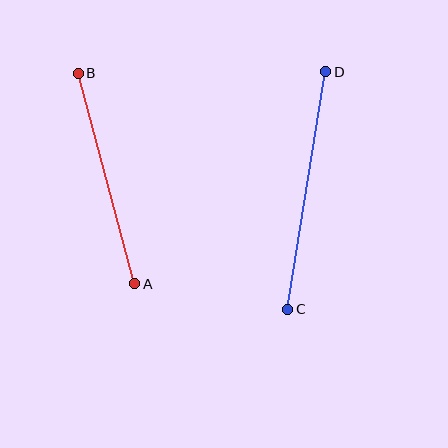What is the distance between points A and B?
The distance is approximately 218 pixels.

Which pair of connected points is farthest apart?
Points C and D are farthest apart.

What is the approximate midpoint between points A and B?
The midpoint is at approximately (106, 179) pixels.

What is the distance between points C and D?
The distance is approximately 241 pixels.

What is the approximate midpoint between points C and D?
The midpoint is at approximately (307, 190) pixels.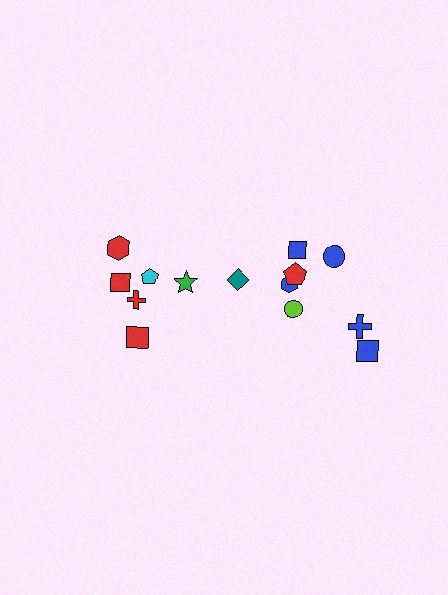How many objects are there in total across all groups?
There are 14 objects.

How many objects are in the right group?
There are 8 objects.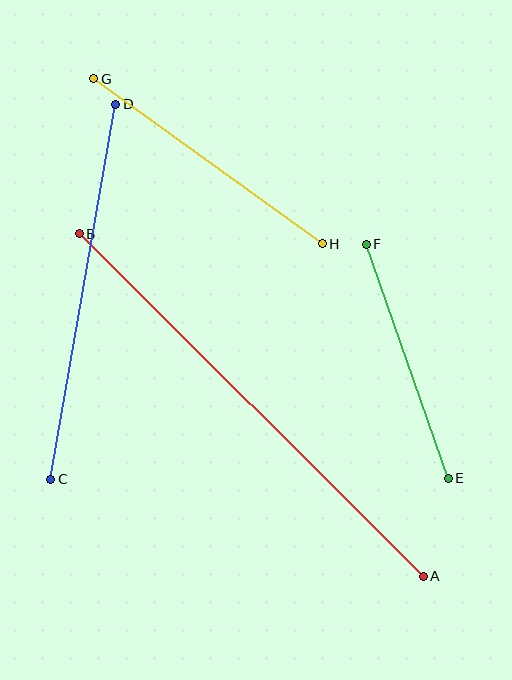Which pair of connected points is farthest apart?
Points A and B are farthest apart.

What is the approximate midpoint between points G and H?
The midpoint is at approximately (208, 161) pixels.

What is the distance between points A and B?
The distance is approximately 486 pixels.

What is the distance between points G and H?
The distance is approximately 282 pixels.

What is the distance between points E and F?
The distance is approximately 248 pixels.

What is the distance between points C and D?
The distance is approximately 381 pixels.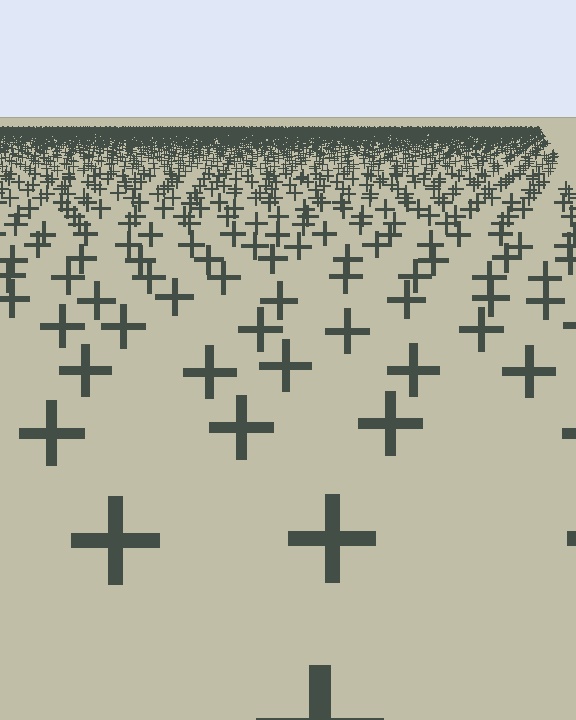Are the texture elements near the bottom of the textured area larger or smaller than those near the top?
Larger. Near the bottom, elements are closer to the viewer and appear at a bigger on-screen size.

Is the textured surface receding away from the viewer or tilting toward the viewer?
The surface is receding away from the viewer. Texture elements get smaller and denser toward the top.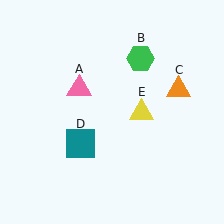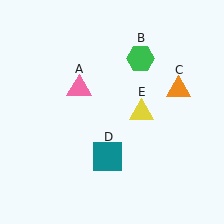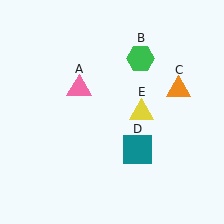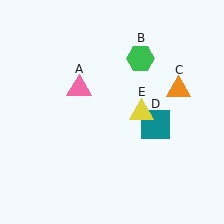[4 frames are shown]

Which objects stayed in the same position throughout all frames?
Pink triangle (object A) and green hexagon (object B) and orange triangle (object C) and yellow triangle (object E) remained stationary.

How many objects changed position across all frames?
1 object changed position: teal square (object D).